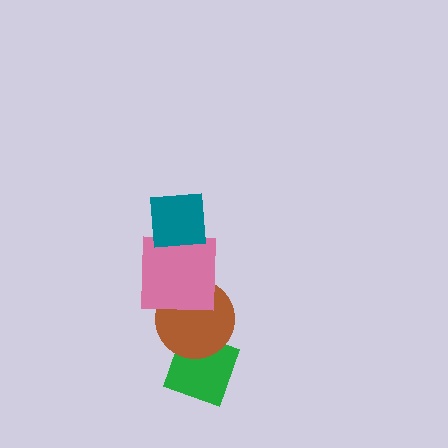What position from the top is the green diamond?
The green diamond is 4th from the top.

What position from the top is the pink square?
The pink square is 2nd from the top.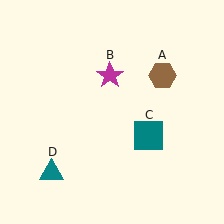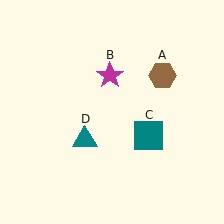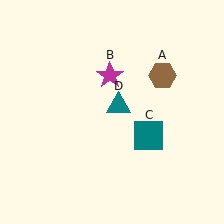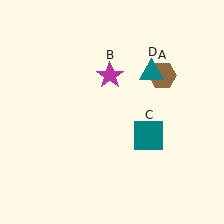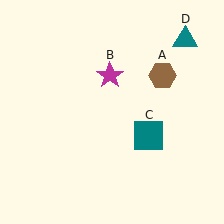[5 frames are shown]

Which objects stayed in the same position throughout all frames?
Brown hexagon (object A) and magenta star (object B) and teal square (object C) remained stationary.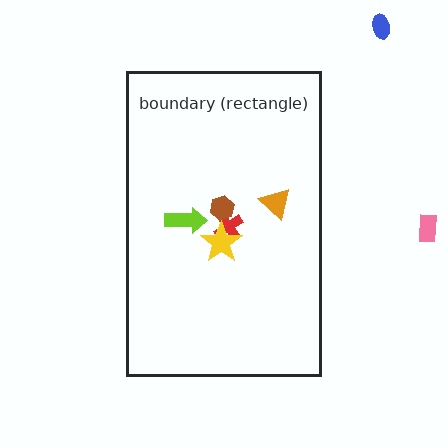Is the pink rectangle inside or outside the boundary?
Outside.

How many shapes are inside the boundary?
5 inside, 2 outside.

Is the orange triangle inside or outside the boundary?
Inside.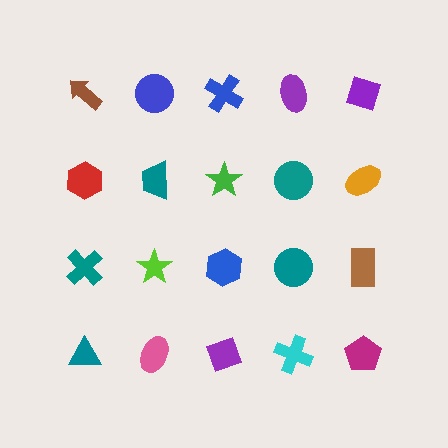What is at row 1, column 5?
A purple diamond.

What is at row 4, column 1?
A teal triangle.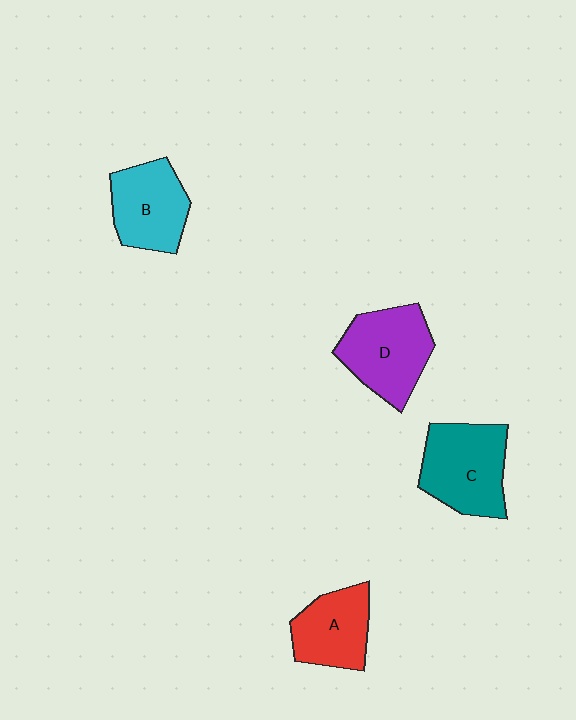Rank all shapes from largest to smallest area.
From largest to smallest: C (teal), D (purple), B (cyan), A (red).